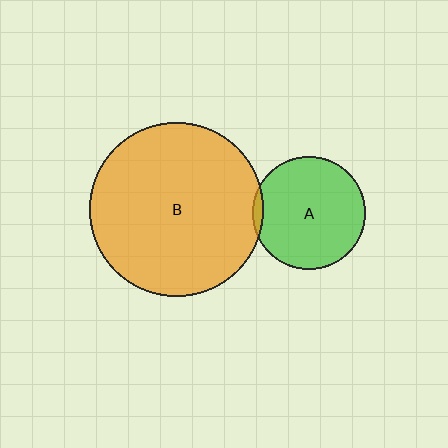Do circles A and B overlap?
Yes.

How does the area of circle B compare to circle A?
Approximately 2.3 times.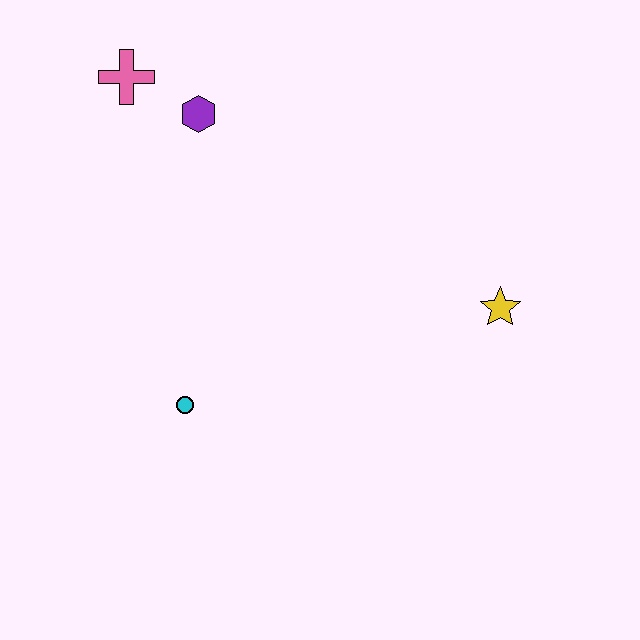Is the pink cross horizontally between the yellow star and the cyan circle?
No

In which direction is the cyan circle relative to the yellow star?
The cyan circle is to the left of the yellow star.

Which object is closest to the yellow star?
The cyan circle is closest to the yellow star.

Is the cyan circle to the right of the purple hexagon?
No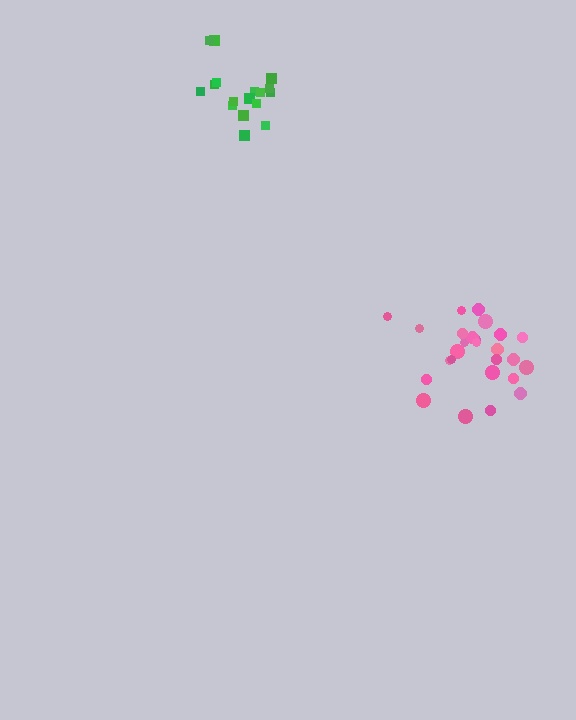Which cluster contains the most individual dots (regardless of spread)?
Pink (27).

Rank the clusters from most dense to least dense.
pink, green.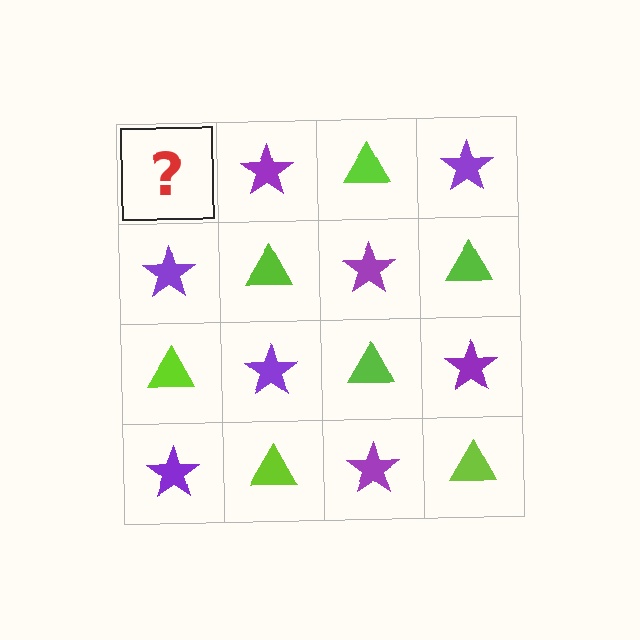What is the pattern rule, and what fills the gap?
The rule is that it alternates lime triangle and purple star in a checkerboard pattern. The gap should be filled with a lime triangle.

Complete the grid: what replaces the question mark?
The question mark should be replaced with a lime triangle.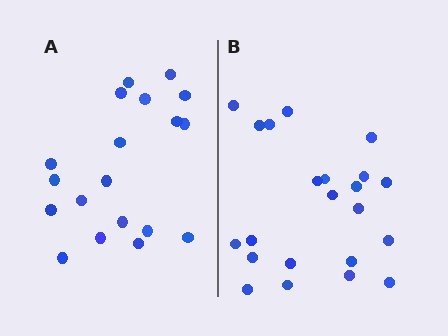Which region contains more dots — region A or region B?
Region B (the right region) has more dots.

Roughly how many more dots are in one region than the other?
Region B has just a few more — roughly 2 or 3 more dots than region A.